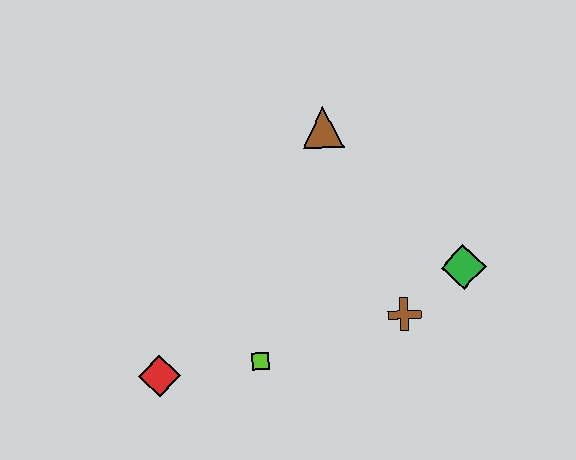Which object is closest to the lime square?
The red diamond is closest to the lime square.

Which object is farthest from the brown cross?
The red diamond is farthest from the brown cross.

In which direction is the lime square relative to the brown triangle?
The lime square is below the brown triangle.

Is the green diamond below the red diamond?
No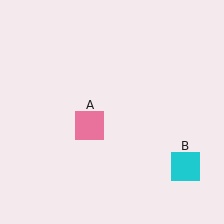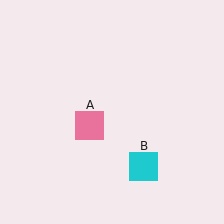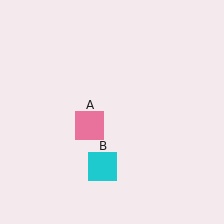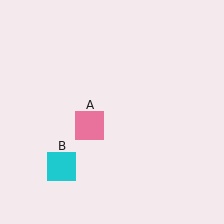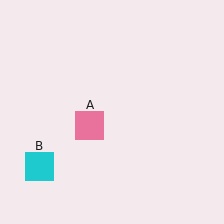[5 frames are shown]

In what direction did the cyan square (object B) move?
The cyan square (object B) moved left.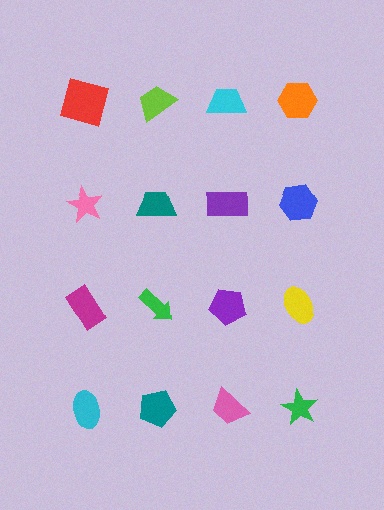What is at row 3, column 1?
A magenta rectangle.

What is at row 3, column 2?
A green arrow.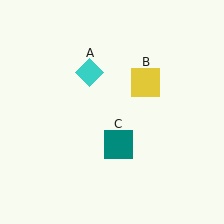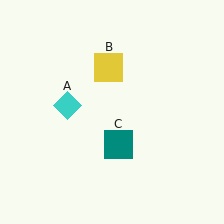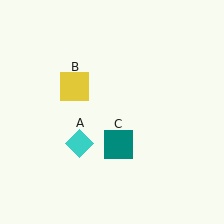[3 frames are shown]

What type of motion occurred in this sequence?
The cyan diamond (object A), yellow square (object B) rotated counterclockwise around the center of the scene.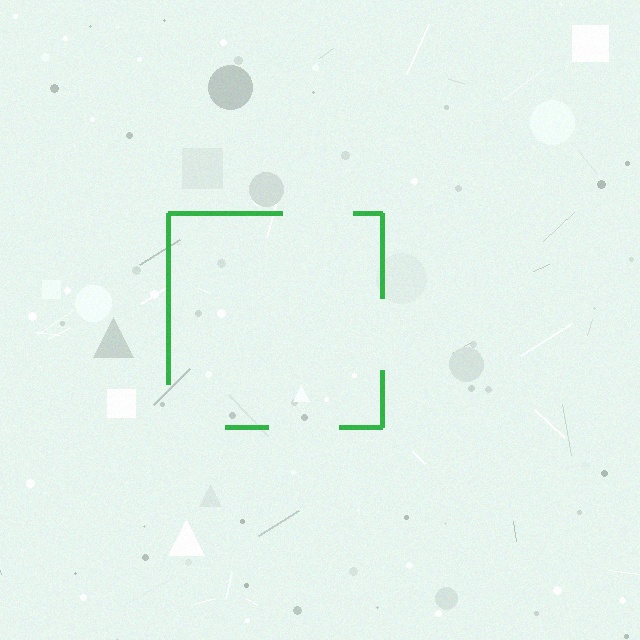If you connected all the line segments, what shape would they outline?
They would outline a square.